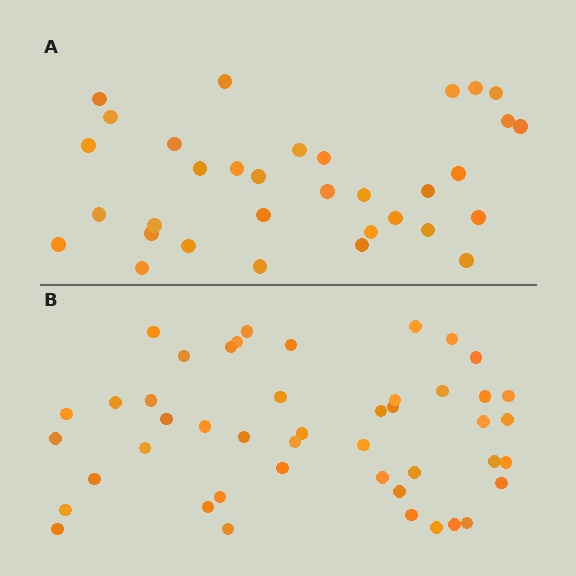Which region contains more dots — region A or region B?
Region B (the bottom region) has more dots.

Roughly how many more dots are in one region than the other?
Region B has approximately 15 more dots than region A.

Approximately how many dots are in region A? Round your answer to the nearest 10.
About 30 dots. (The exact count is 33, which rounds to 30.)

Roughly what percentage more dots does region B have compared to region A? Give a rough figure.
About 40% more.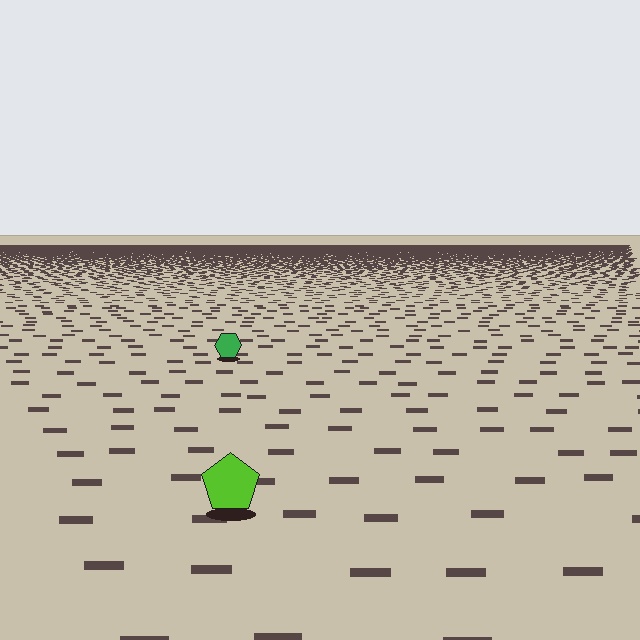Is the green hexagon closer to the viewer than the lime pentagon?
No. The lime pentagon is closer — you can tell from the texture gradient: the ground texture is coarser near it.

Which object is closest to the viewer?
The lime pentagon is closest. The texture marks near it are larger and more spread out.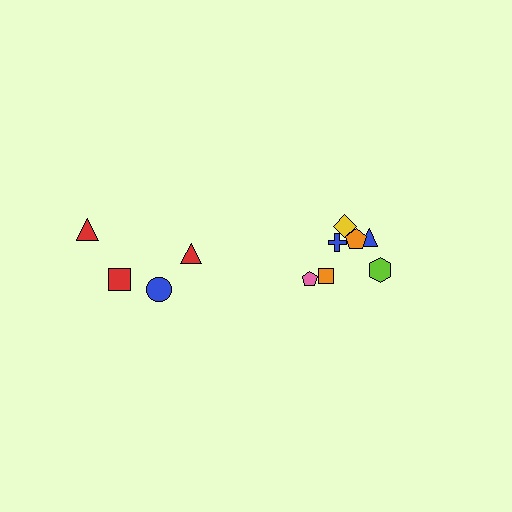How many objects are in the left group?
There are 4 objects.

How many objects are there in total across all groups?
There are 11 objects.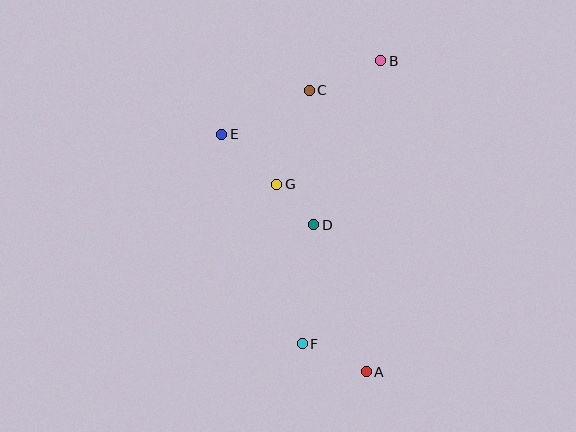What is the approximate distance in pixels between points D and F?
The distance between D and F is approximately 120 pixels.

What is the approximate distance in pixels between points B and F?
The distance between B and F is approximately 294 pixels.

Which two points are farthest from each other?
Points A and B are farthest from each other.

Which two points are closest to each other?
Points D and G are closest to each other.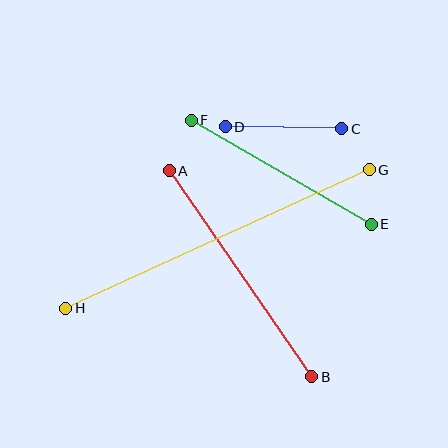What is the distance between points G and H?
The distance is approximately 334 pixels.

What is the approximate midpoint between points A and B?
The midpoint is at approximately (240, 274) pixels.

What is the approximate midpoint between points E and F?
The midpoint is at approximately (281, 172) pixels.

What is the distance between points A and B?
The distance is approximately 250 pixels.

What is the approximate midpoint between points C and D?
The midpoint is at approximately (283, 128) pixels.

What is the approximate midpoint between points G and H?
The midpoint is at approximately (218, 239) pixels.